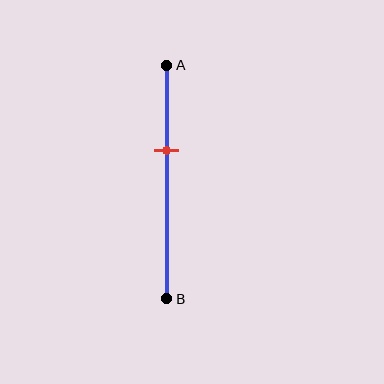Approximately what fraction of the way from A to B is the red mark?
The red mark is approximately 35% of the way from A to B.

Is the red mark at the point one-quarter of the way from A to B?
No, the mark is at about 35% from A, not at the 25% one-quarter point.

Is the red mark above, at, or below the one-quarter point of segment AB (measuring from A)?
The red mark is below the one-quarter point of segment AB.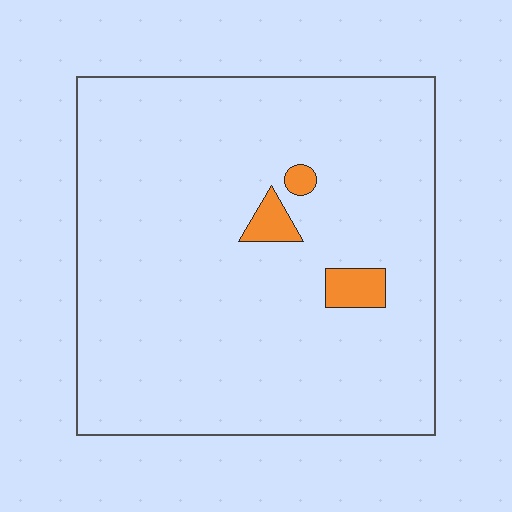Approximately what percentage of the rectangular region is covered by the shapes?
Approximately 5%.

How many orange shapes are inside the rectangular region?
3.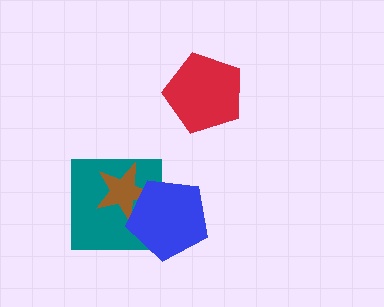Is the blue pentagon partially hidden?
No, no other shape covers it.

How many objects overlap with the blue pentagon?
2 objects overlap with the blue pentagon.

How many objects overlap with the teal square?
2 objects overlap with the teal square.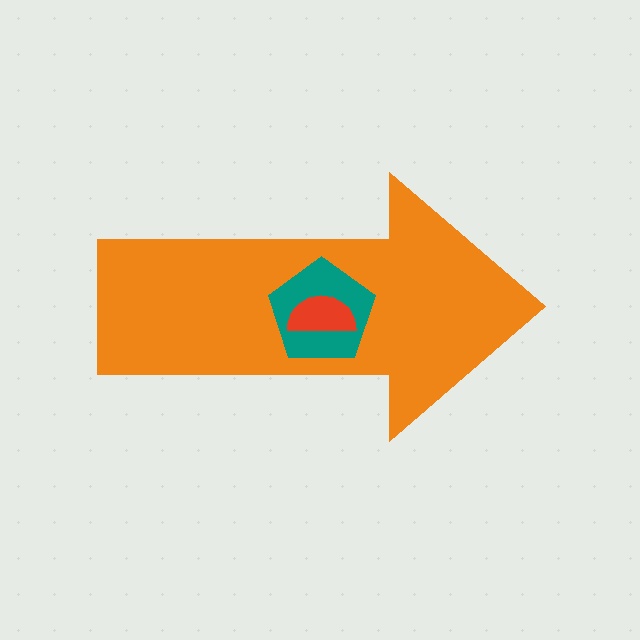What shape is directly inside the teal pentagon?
The red semicircle.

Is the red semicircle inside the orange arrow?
Yes.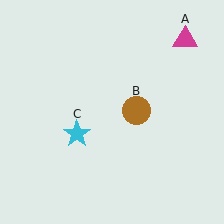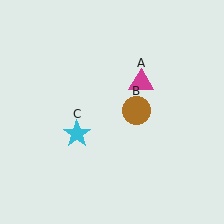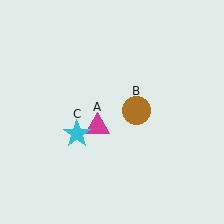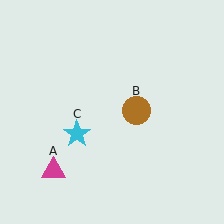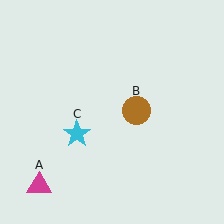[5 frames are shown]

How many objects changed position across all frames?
1 object changed position: magenta triangle (object A).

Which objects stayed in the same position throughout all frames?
Brown circle (object B) and cyan star (object C) remained stationary.